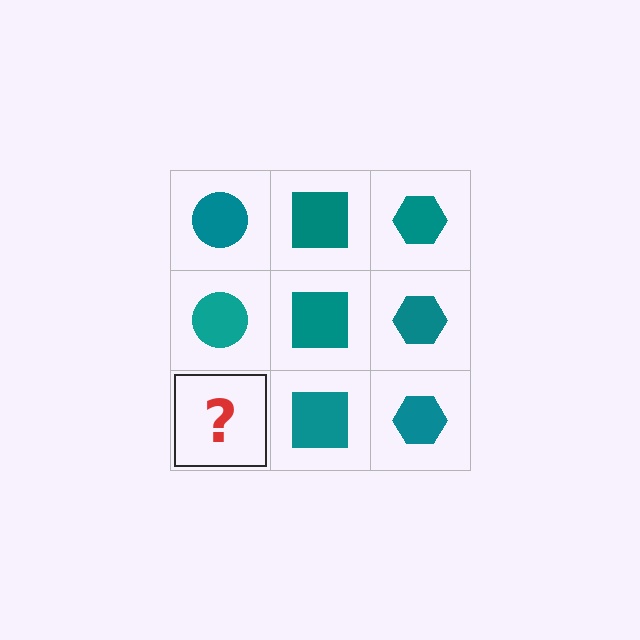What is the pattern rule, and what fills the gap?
The rule is that each column has a consistent shape. The gap should be filled with a teal circle.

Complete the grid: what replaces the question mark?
The question mark should be replaced with a teal circle.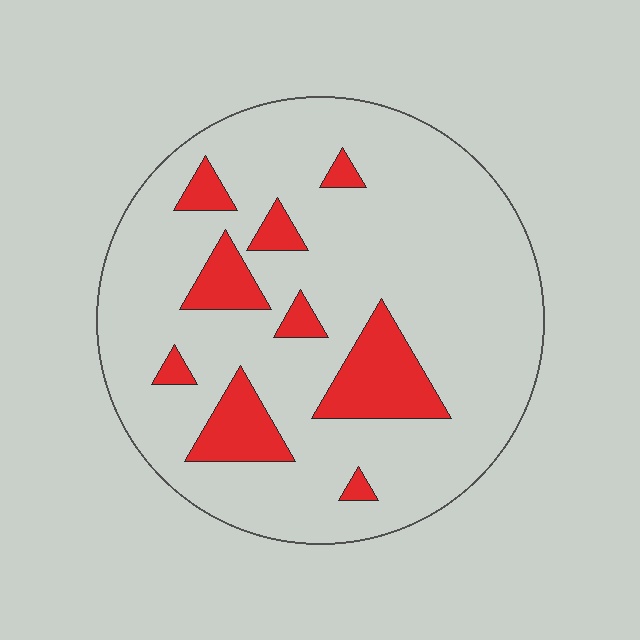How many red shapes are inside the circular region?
9.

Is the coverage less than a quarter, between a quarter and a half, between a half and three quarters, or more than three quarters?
Less than a quarter.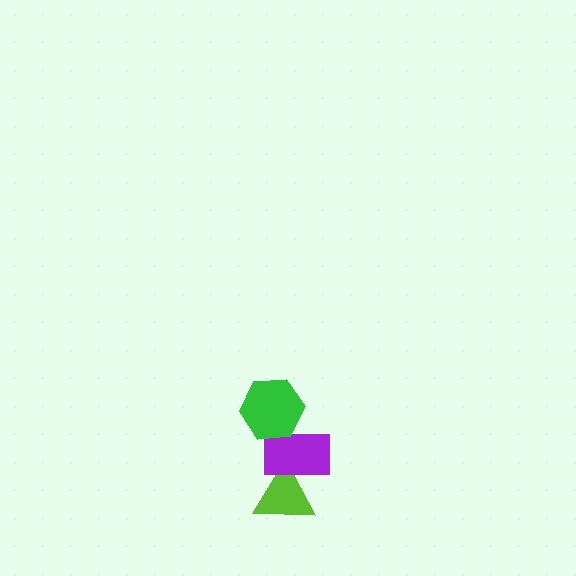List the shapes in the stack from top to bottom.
From top to bottom: the green hexagon, the purple rectangle, the lime triangle.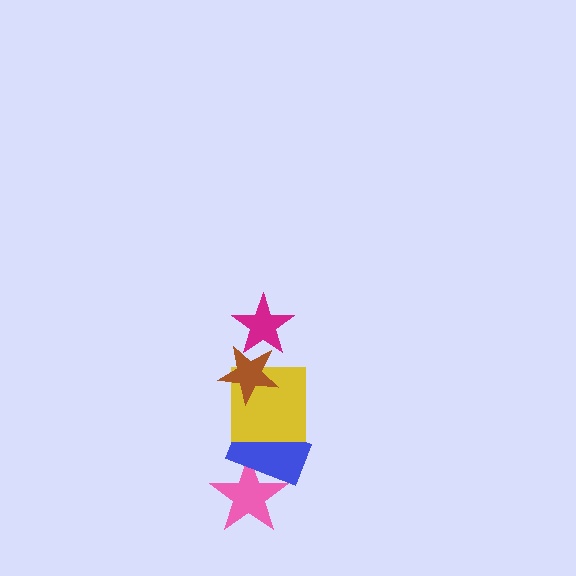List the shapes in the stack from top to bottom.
From top to bottom: the magenta star, the brown star, the yellow square, the blue rectangle, the pink star.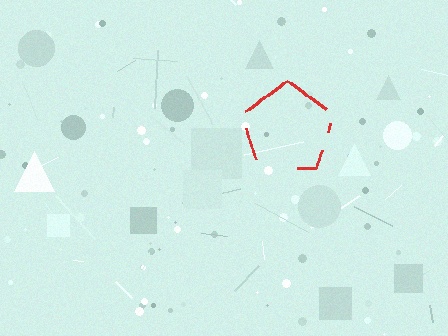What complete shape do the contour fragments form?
The contour fragments form a pentagon.